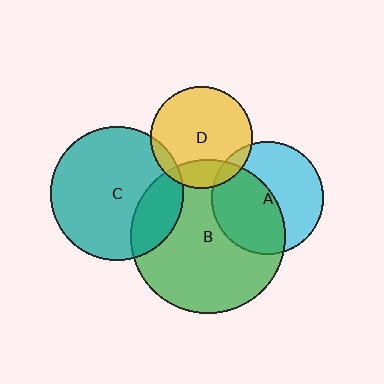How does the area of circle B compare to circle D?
Approximately 2.3 times.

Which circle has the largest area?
Circle B (green).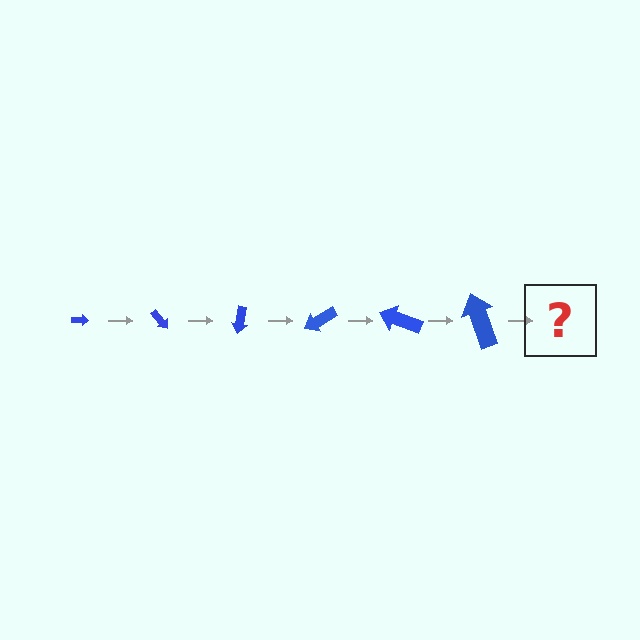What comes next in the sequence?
The next element should be an arrow, larger than the previous one and rotated 300 degrees from the start.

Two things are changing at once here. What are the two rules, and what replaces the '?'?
The two rules are that the arrow grows larger each step and it rotates 50 degrees each step. The '?' should be an arrow, larger than the previous one and rotated 300 degrees from the start.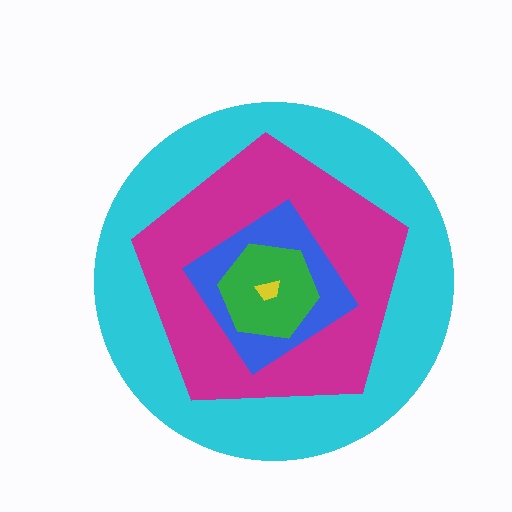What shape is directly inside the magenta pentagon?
The blue diamond.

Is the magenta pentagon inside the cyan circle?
Yes.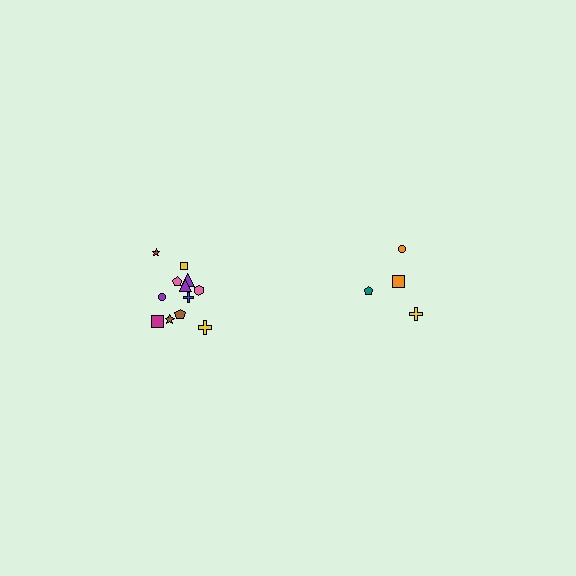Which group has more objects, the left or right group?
The left group.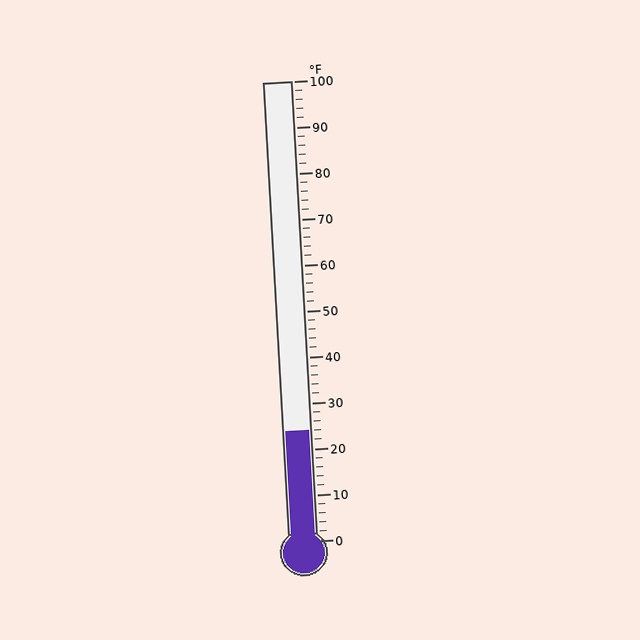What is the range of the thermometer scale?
The thermometer scale ranges from 0°F to 100°F.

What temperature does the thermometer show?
The thermometer shows approximately 24°F.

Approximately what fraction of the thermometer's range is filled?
The thermometer is filled to approximately 25% of its range.